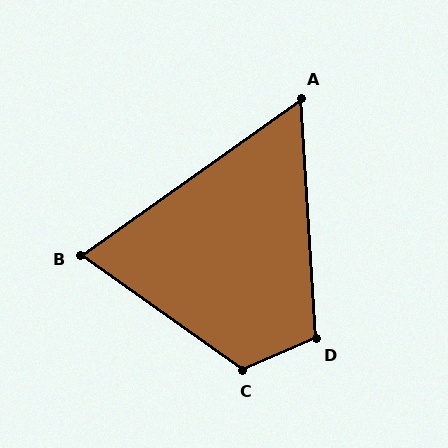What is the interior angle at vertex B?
Approximately 70 degrees (acute).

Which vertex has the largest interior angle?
C, at approximately 122 degrees.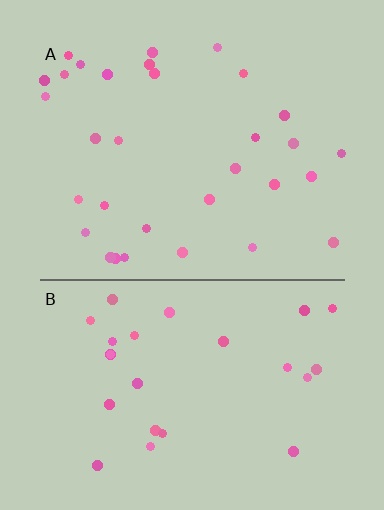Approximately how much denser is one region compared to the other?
Approximately 1.2× — region A over region B.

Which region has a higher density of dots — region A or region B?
A (the top).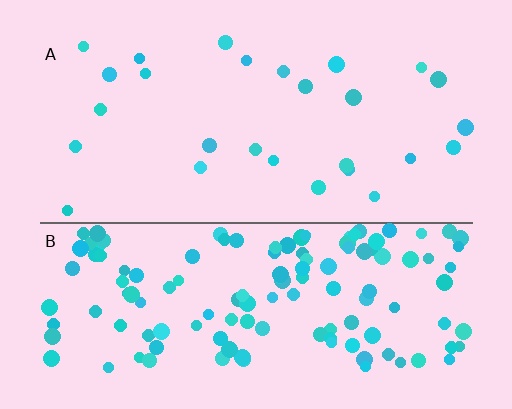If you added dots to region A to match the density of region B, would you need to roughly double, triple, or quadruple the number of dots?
Approximately quadruple.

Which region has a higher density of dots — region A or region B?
B (the bottom).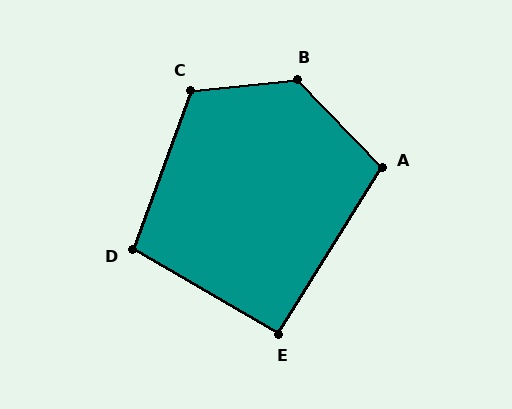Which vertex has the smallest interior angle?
E, at approximately 92 degrees.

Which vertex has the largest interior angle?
B, at approximately 128 degrees.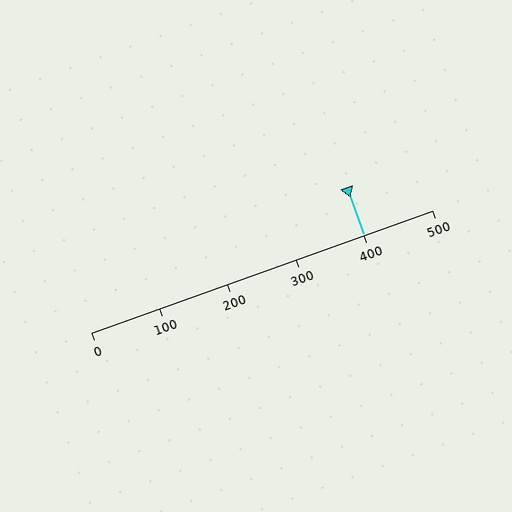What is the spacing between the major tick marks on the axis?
The major ticks are spaced 100 apart.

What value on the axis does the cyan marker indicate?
The marker indicates approximately 400.